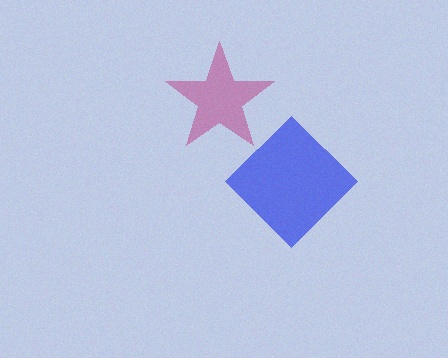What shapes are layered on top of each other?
The layered shapes are: a blue diamond, a magenta star.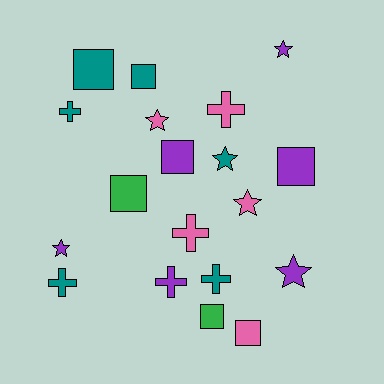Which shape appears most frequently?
Square, with 7 objects.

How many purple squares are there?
There are 2 purple squares.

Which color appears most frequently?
Purple, with 6 objects.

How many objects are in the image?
There are 19 objects.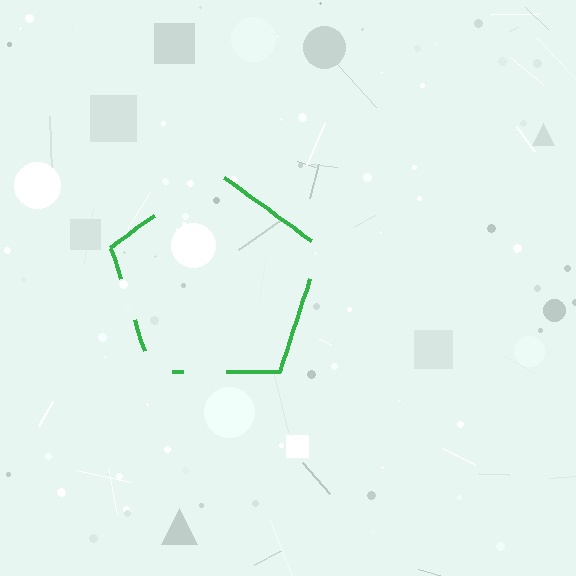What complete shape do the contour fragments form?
The contour fragments form a pentagon.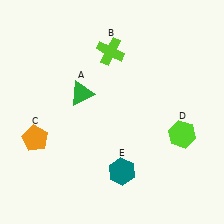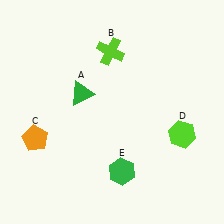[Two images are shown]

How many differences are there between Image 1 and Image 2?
There is 1 difference between the two images.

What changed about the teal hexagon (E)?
In Image 1, E is teal. In Image 2, it changed to green.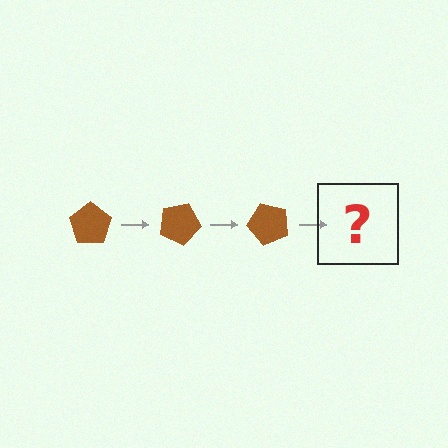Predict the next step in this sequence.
The next step is a brown pentagon rotated 75 degrees.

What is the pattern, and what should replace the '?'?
The pattern is that the pentagon rotates 25 degrees each step. The '?' should be a brown pentagon rotated 75 degrees.